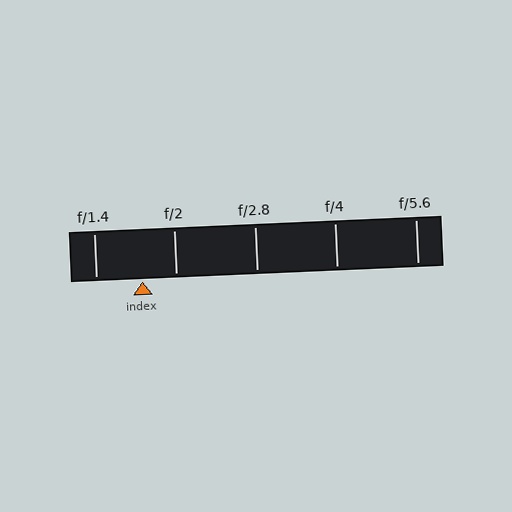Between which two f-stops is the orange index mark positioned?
The index mark is between f/1.4 and f/2.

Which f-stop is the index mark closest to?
The index mark is closest to f/2.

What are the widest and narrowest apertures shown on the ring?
The widest aperture shown is f/1.4 and the narrowest is f/5.6.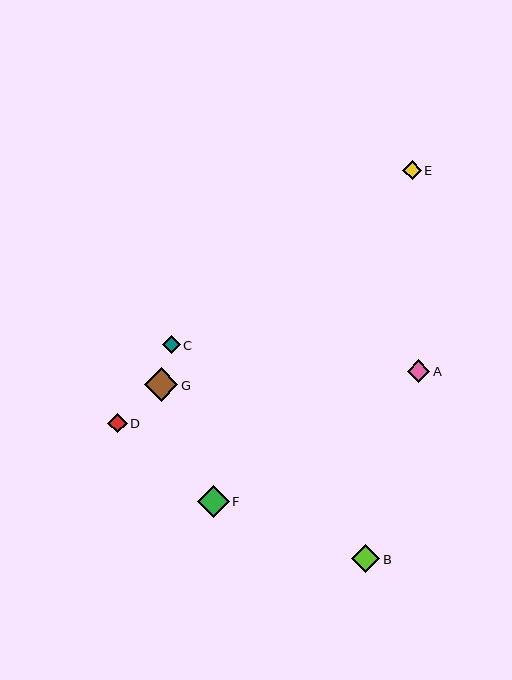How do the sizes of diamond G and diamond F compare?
Diamond G and diamond F are approximately the same size.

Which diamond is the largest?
Diamond G is the largest with a size of approximately 33 pixels.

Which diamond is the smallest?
Diamond C is the smallest with a size of approximately 18 pixels.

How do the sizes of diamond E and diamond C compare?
Diamond E and diamond C are approximately the same size.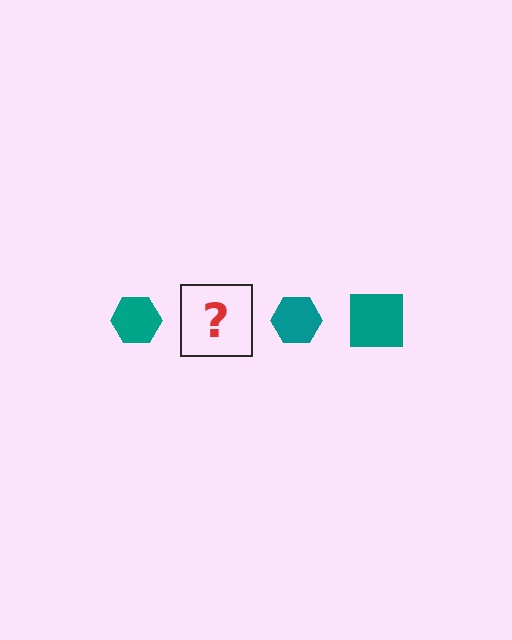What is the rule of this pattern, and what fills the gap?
The rule is that the pattern cycles through hexagon, square shapes in teal. The gap should be filled with a teal square.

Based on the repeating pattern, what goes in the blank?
The blank should be a teal square.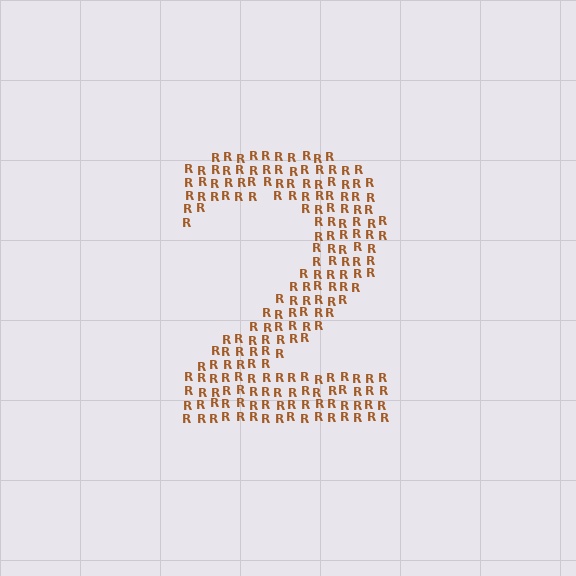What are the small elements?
The small elements are letter R's.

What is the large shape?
The large shape is the digit 2.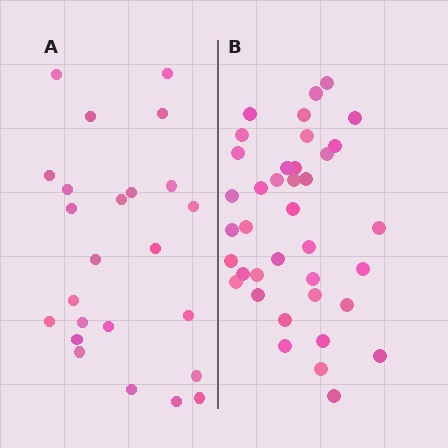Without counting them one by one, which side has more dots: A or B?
Region B (the right region) has more dots.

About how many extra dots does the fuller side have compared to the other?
Region B has approximately 15 more dots than region A.